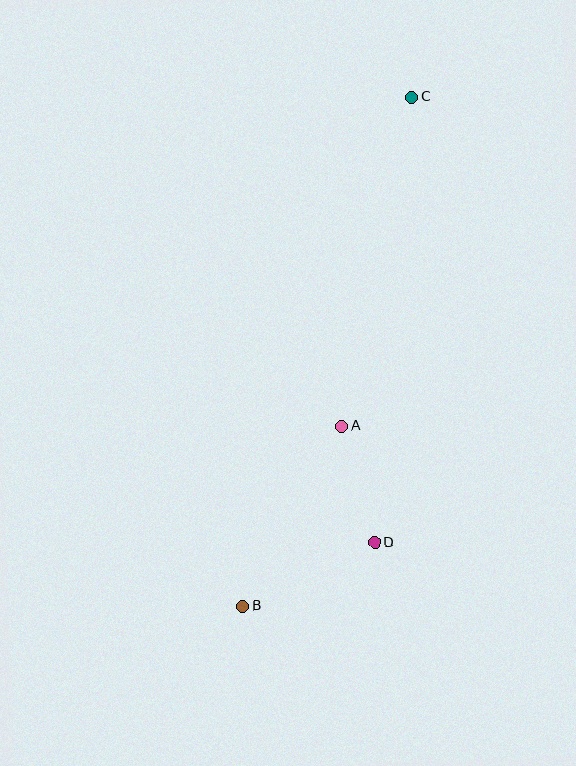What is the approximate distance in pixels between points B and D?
The distance between B and D is approximately 147 pixels.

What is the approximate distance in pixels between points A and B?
The distance between A and B is approximately 205 pixels.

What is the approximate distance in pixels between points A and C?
The distance between A and C is approximately 337 pixels.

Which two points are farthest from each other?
Points B and C are farthest from each other.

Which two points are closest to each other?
Points A and D are closest to each other.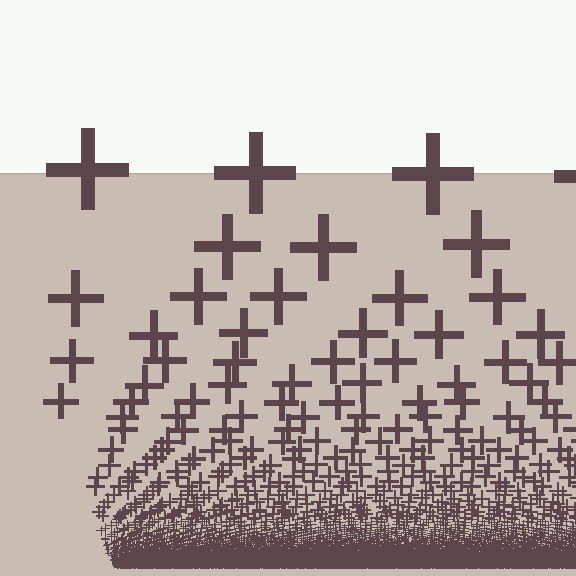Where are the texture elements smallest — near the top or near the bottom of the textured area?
Near the bottom.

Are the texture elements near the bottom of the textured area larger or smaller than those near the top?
Smaller. The gradient is inverted — elements near the bottom are smaller and denser.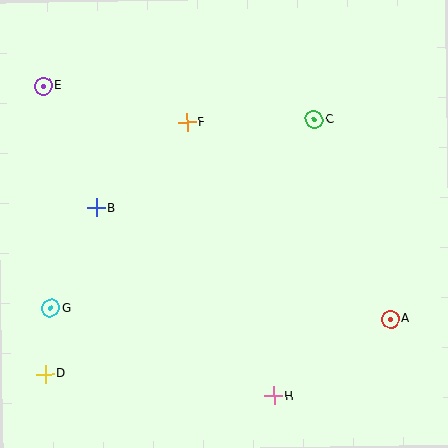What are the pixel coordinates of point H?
Point H is at (274, 396).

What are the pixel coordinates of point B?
Point B is at (96, 207).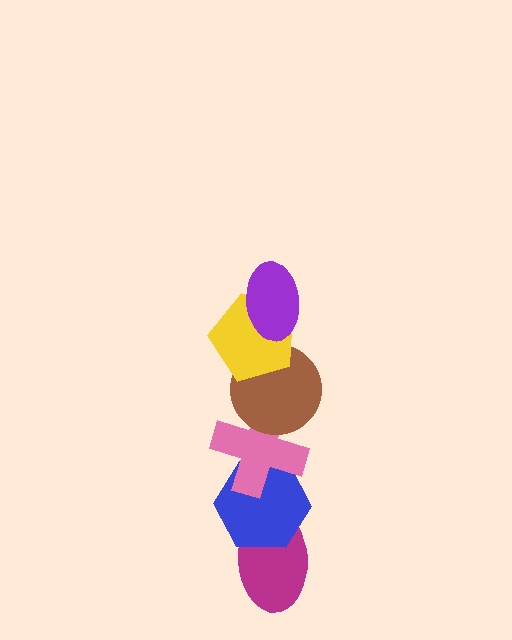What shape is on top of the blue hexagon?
The pink cross is on top of the blue hexagon.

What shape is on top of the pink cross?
The brown circle is on top of the pink cross.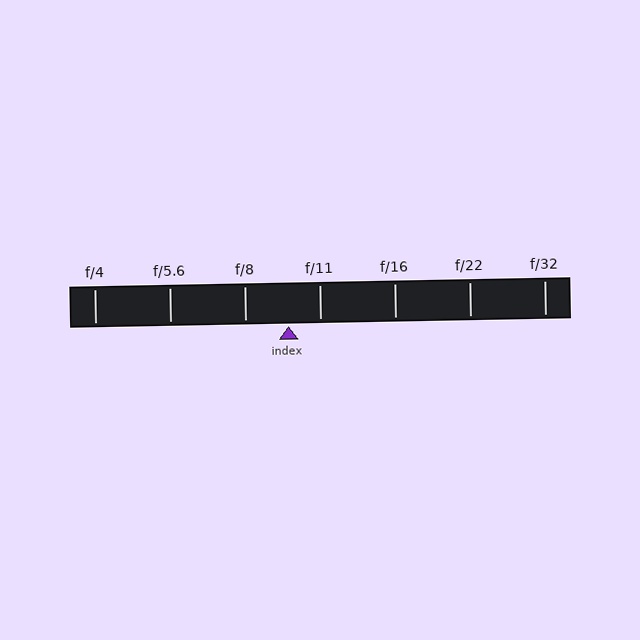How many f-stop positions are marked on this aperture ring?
There are 7 f-stop positions marked.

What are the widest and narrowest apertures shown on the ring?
The widest aperture shown is f/4 and the narrowest is f/32.